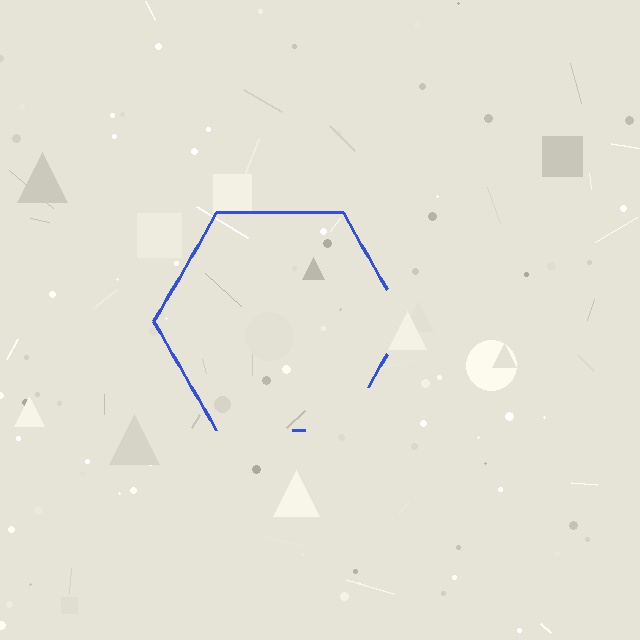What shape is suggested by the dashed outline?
The dashed outline suggests a hexagon.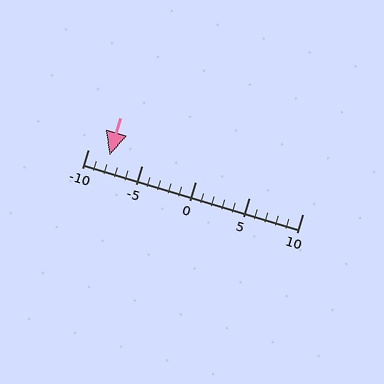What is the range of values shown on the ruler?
The ruler shows values from -10 to 10.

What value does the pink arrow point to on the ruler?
The pink arrow points to approximately -8.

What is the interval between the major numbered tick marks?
The major tick marks are spaced 5 units apart.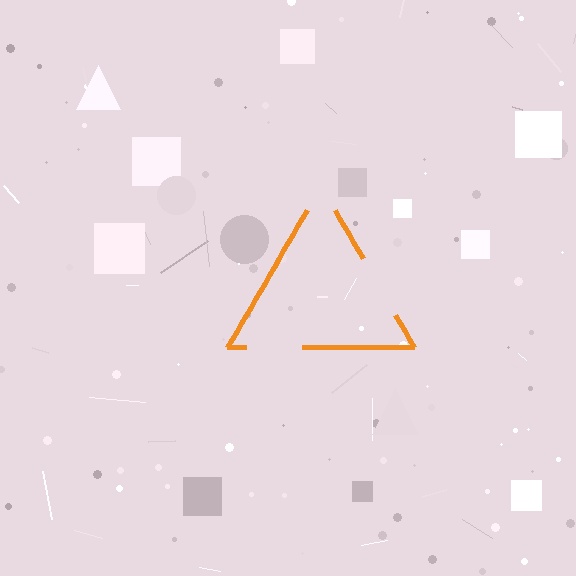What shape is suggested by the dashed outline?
The dashed outline suggests a triangle.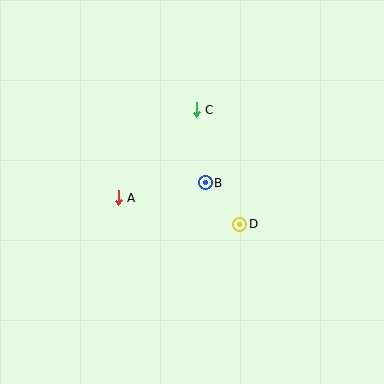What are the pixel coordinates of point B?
Point B is at (205, 183).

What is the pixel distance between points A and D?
The distance between A and D is 124 pixels.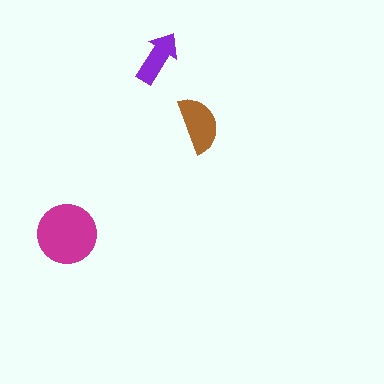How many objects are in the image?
There are 3 objects in the image.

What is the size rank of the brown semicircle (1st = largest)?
2nd.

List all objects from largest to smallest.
The magenta circle, the brown semicircle, the purple arrow.